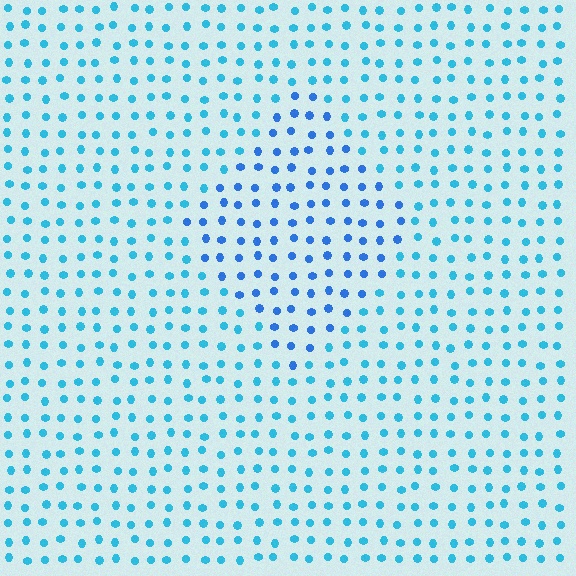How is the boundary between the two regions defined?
The boundary is defined purely by a slight shift in hue (about 25 degrees). Spacing, size, and orientation are identical on both sides.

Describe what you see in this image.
The image is filled with small cyan elements in a uniform arrangement. A diamond-shaped region is visible where the elements are tinted to a slightly different hue, forming a subtle color boundary.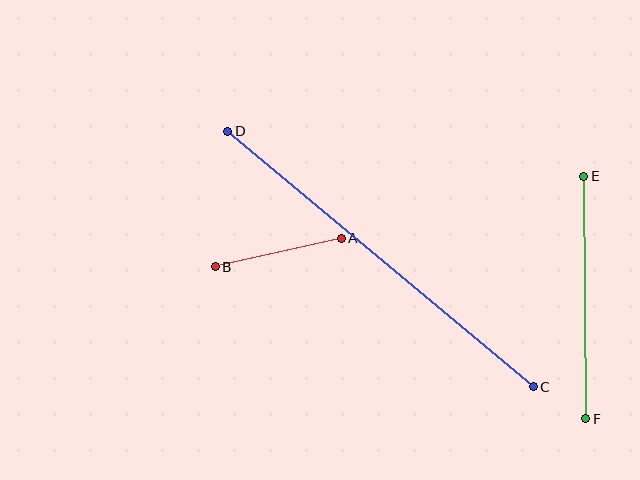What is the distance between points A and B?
The distance is approximately 129 pixels.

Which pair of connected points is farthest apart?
Points C and D are farthest apart.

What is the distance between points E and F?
The distance is approximately 242 pixels.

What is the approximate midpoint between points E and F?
The midpoint is at approximately (585, 298) pixels.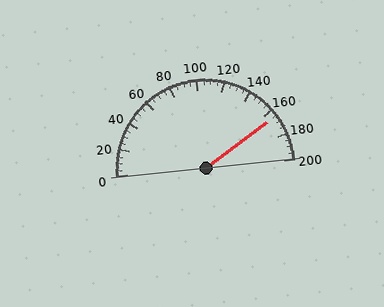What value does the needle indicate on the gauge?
The needle indicates approximately 165.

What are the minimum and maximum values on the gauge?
The gauge ranges from 0 to 200.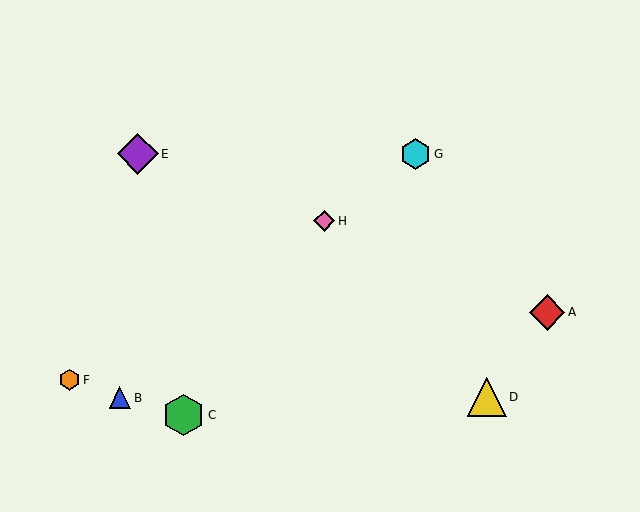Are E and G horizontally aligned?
Yes, both are at y≈154.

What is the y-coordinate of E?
Object E is at y≈154.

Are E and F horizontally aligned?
No, E is at y≈154 and F is at y≈380.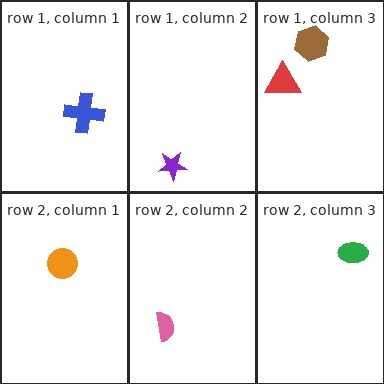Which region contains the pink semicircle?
The row 2, column 2 region.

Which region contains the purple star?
The row 1, column 2 region.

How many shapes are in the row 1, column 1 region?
1.